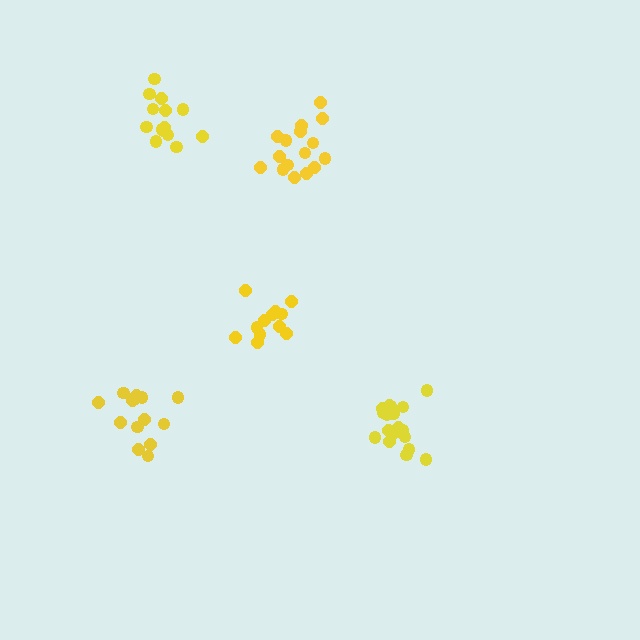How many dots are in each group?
Group 1: 16 dots, Group 2: 14 dots, Group 3: 18 dots, Group 4: 12 dots, Group 5: 14 dots (74 total).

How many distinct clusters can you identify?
There are 5 distinct clusters.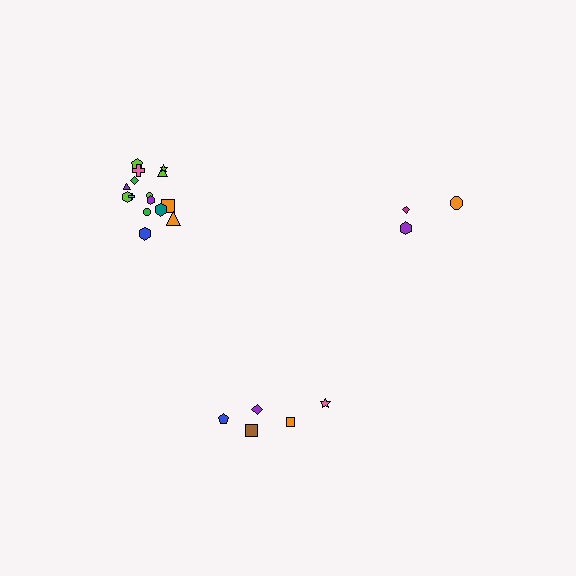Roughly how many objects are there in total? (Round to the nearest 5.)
Roughly 25 objects in total.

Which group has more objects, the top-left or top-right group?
The top-left group.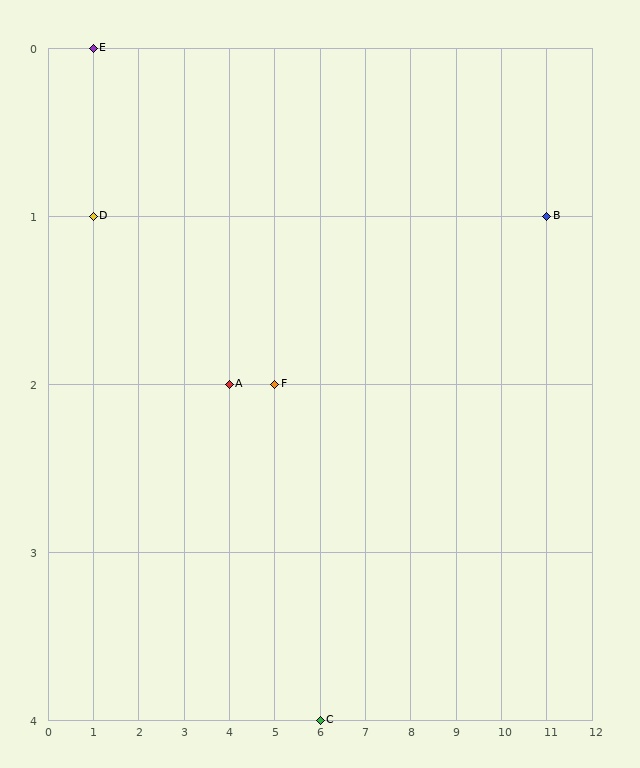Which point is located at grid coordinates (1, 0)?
Point E is at (1, 0).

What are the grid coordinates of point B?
Point B is at grid coordinates (11, 1).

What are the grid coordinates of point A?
Point A is at grid coordinates (4, 2).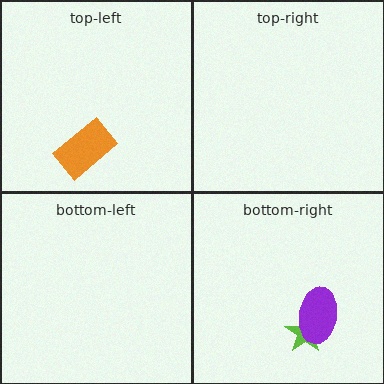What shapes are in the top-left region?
The orange rectangle.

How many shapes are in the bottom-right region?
2.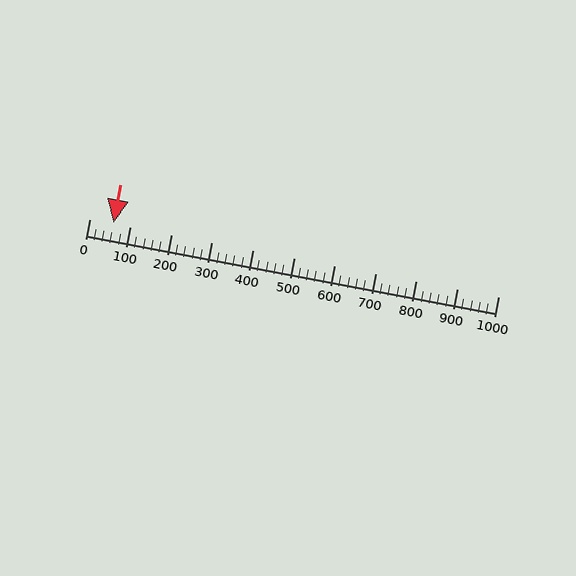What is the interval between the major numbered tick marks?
The major tick marks are spaced 100 units apart.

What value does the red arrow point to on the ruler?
The red arrow points to approximately 60.